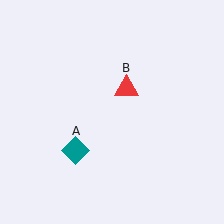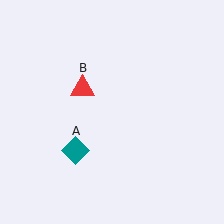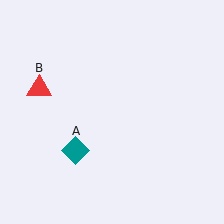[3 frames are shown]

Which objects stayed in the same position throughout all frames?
Teal diamond (object A) remained stationary.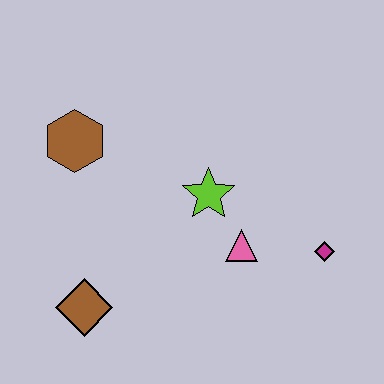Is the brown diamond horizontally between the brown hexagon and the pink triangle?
Yes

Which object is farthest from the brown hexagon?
The magenta diamond is farthest from the brown hexagon.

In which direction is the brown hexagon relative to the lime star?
The brown hexagon is to the left of the lime star.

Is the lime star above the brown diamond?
Yes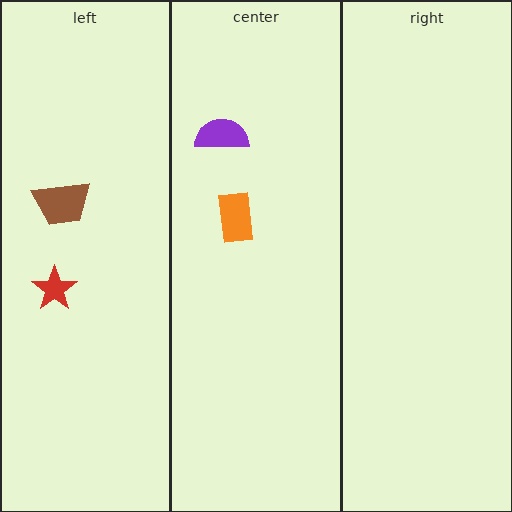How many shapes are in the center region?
2.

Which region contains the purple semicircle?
The center region.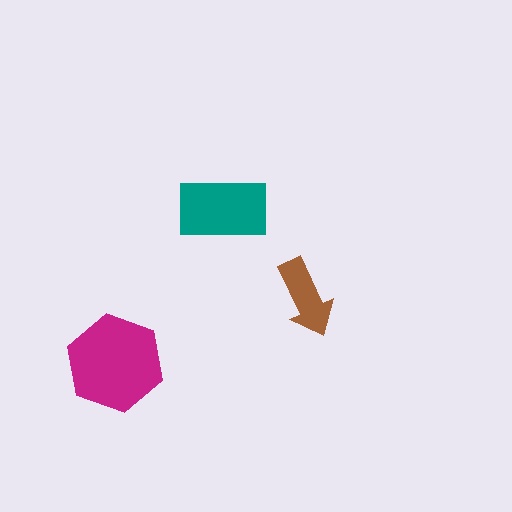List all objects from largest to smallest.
The magenta hexagon, the teal rectangle, the brown arrow.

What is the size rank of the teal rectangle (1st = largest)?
2nd.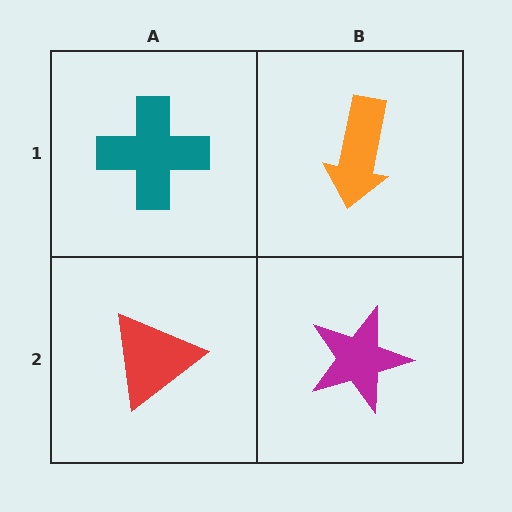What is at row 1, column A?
A teal cross.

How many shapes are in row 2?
2 shapes.